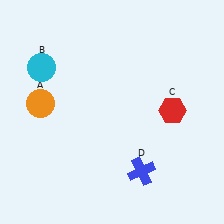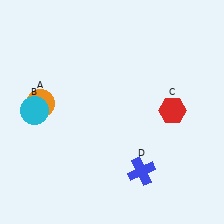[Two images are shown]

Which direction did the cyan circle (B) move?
The cyan circle (B) moved down.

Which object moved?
The cyan circle (B) moved down.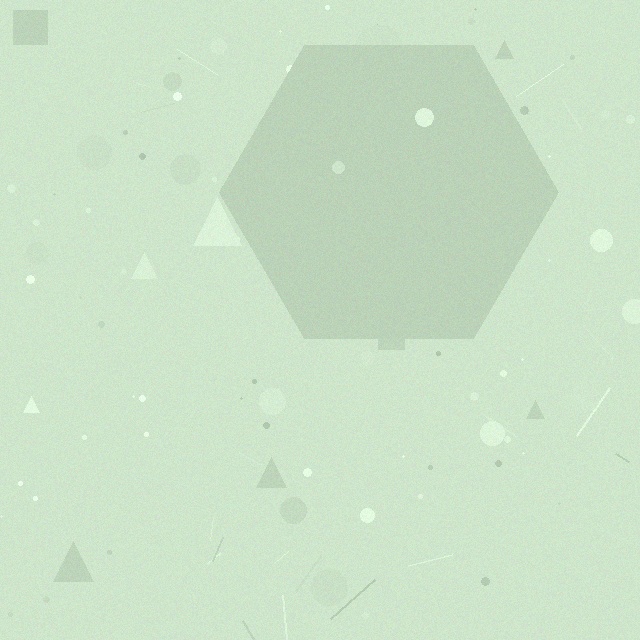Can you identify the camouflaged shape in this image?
The camouflaged shape is a hexagon.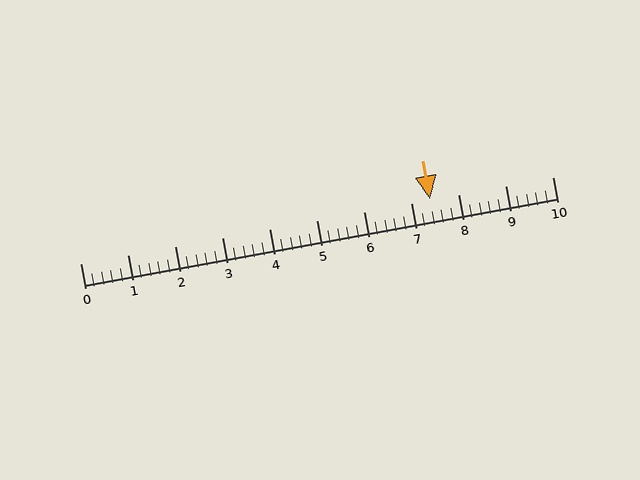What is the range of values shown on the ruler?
The ruler shows values from 0 to 10.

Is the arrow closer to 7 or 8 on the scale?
The arrow is closer to 7.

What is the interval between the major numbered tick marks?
The major tick marks are spaced 1 units apart.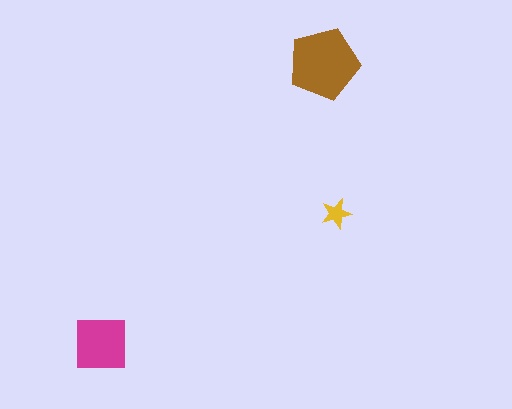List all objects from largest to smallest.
The brown pentagon, the magenta square, the yellow star.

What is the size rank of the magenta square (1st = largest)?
2nd.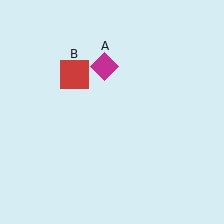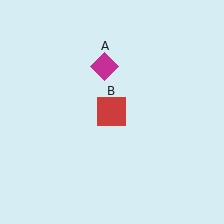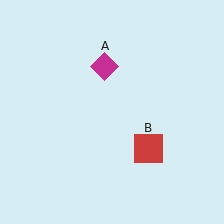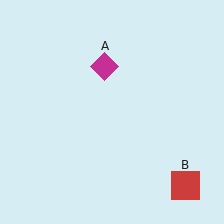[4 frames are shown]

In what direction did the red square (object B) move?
The red square (object B) moved down and to the right.